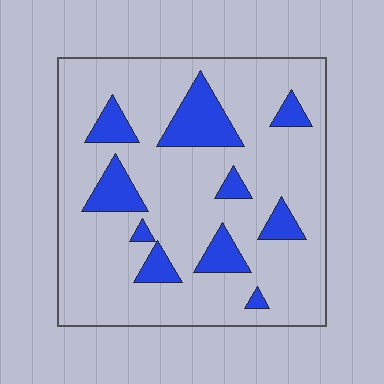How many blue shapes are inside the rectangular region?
10.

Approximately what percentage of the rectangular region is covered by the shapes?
Approximately 20%.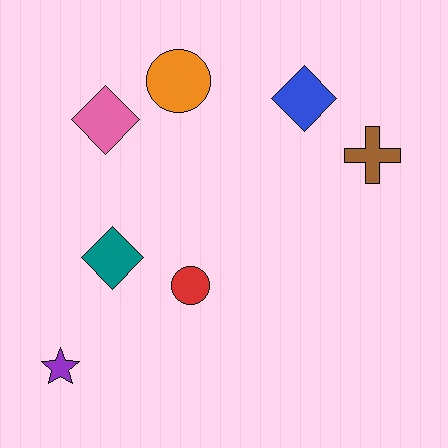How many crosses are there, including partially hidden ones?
There is 1 cross.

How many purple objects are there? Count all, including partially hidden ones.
There is 1 purple object.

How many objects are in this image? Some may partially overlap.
There are 7 objects.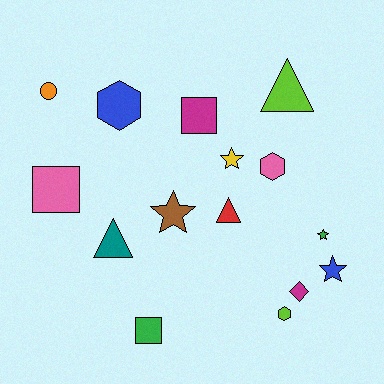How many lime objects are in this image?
There are 2 lime objects.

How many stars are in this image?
There are 4 stars.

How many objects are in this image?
There are 15 objects.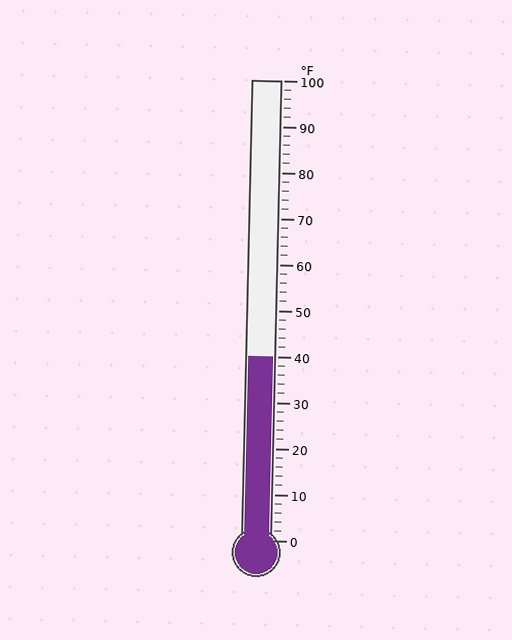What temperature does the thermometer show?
The thermometer shows approximately 40°F.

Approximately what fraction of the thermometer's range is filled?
The thermometer is filled to approximately 40% of its range.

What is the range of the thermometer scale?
The thermometer scale ranges from 0°F to 100°F.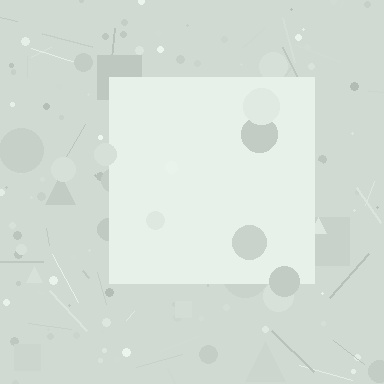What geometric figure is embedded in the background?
A square is embedded in the background.